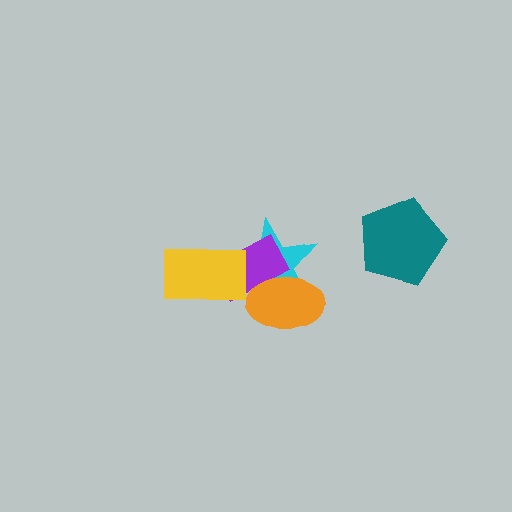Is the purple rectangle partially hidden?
Yes, it is partially covered by another shape.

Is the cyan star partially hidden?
Yes, it is partially covered by another shape.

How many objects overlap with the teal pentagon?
0 objects overlap with the teal pentagon.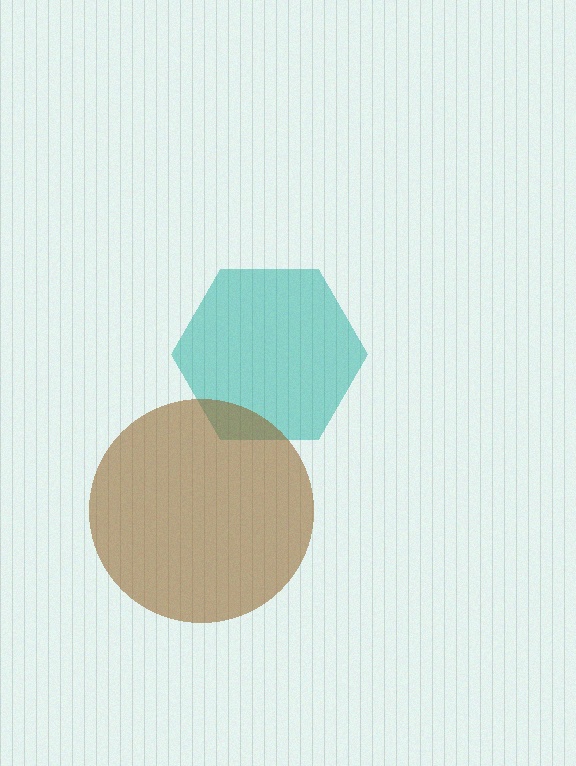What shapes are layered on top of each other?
The layered shapes are: a teal hexagon, a brown circle.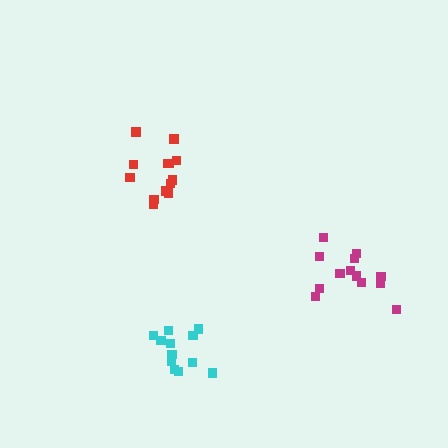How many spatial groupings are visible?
There are 3 spatial groupings.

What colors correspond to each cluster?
The clusters are colored: cyan, red, magenta.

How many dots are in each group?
Group 1: 12 dots, Group 2: 13 dots, Group 3: 13 dots (38 total).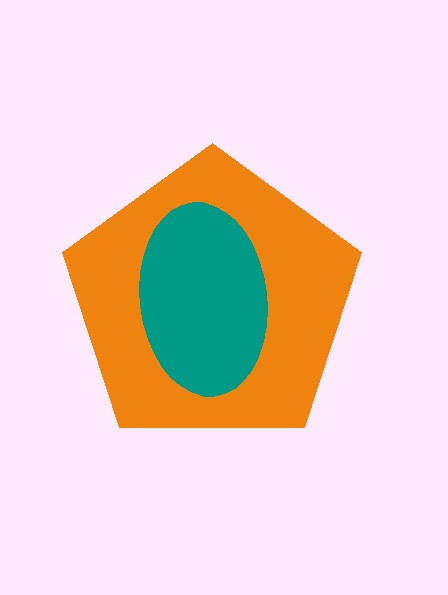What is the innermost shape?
The teal ellipse.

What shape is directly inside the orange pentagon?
The teal ellipse.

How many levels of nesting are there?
2.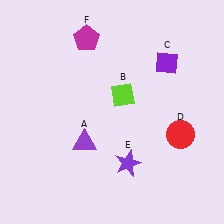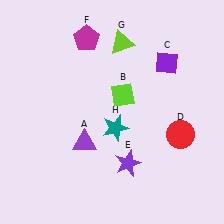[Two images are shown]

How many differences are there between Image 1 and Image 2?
There are 2 differences between the two images.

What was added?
A lime triangle (G), a teal star (H) were added in Image 2.